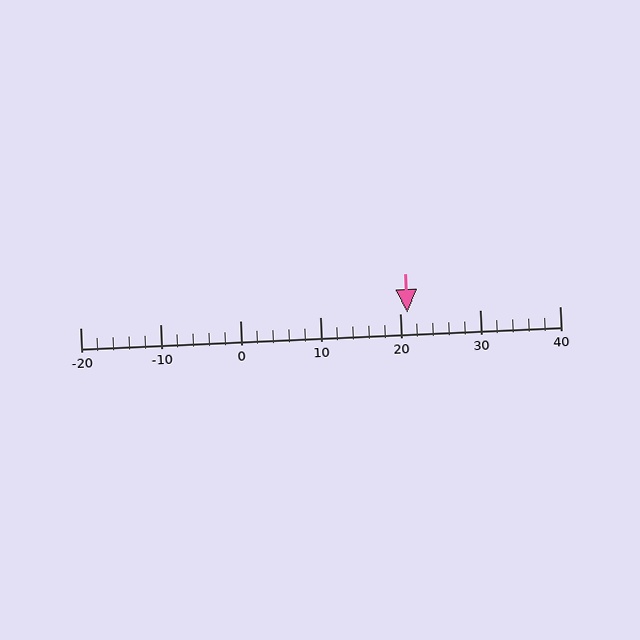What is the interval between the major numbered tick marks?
The major tick marks are spaced 10 units apart.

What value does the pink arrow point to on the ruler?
The pink arrow points to approximately 21.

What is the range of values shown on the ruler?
The ruler shows values from -20 to 40.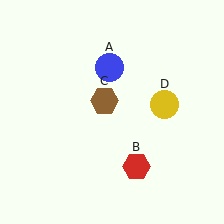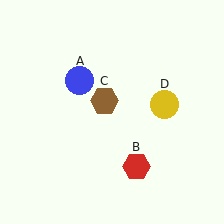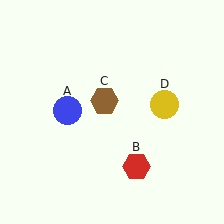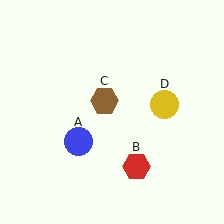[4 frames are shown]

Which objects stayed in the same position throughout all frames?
Red hexagon (object B) and brown hexagon (object C) and yellow circle (object D) remained stationary.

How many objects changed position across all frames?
1 object changed position: blue circle (object A).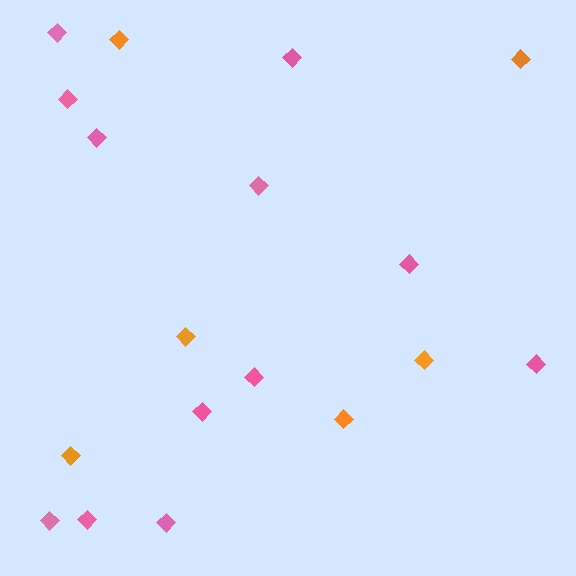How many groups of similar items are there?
There are 2 groups: one group of orange diamonds (6) and one group of pink diamonds (12).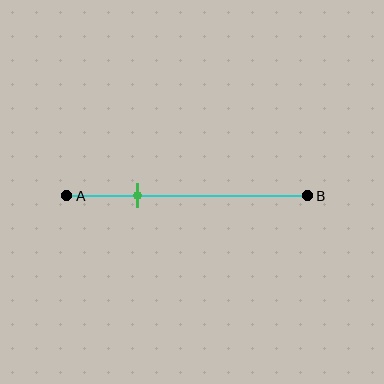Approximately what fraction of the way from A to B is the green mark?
The green mark is approximately 30% of the way from A to B.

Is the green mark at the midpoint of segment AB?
No, the mark is at about 30% from A, not at the 50% midpoint.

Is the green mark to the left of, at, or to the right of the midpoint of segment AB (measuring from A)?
The green mark is to the left of the midpoint of segment AB.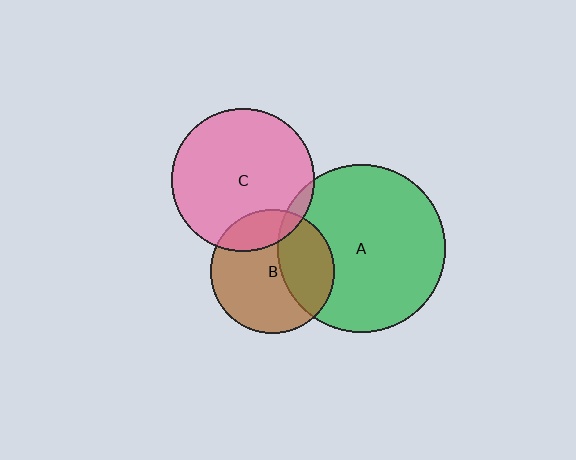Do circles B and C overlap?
Yes.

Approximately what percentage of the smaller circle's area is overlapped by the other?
Approximately 20%.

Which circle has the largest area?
Circle A (green).